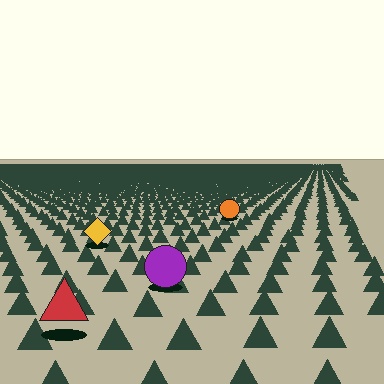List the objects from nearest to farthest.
From nearest to farthest: the red triangle, the purple circle, the yellow diamond, the orange circle.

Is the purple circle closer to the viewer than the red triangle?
No. The red triangle is closer — you can tell from the texture gradient: the ground texture is coarser near it.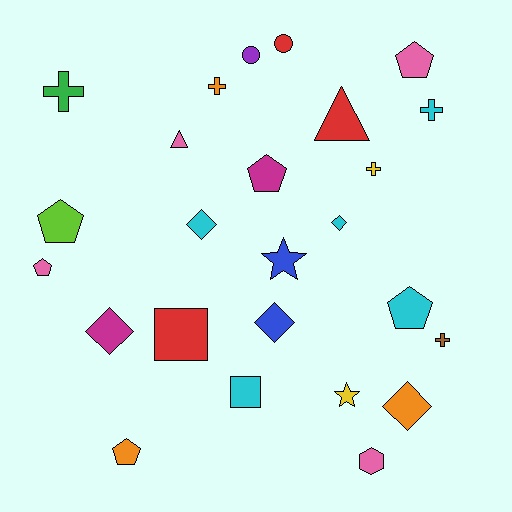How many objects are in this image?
There are 25 objects.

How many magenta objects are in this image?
There are 2 magenta objects.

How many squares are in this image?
There are 2 squares.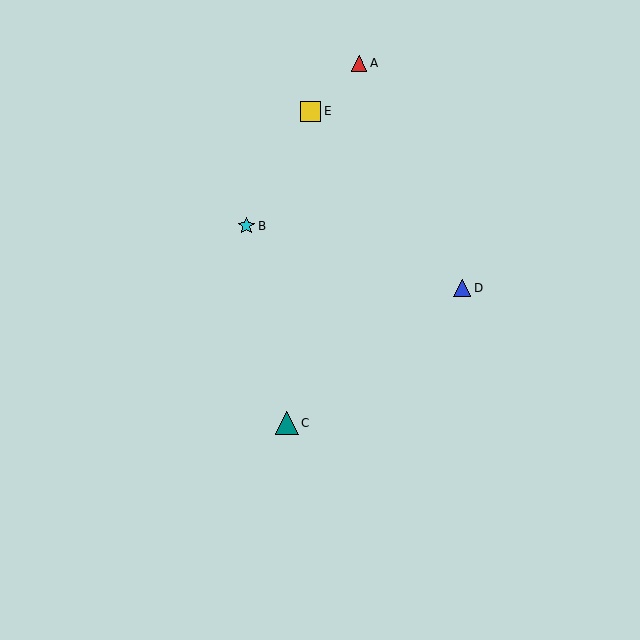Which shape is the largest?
The teal triangle (labeled C) is the largest.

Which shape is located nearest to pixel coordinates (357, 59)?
The red triangle (labeled A) at (359, 63) is nearest to that location.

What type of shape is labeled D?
Shape D is a blue triangle.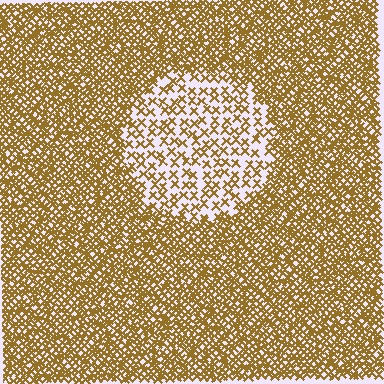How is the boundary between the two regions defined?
The boundary is defined by a change in element density (approximately 2.6x ratio). All elements are the same color, size, and shape.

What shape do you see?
I see a circle.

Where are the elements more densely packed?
The elements are more densely packed outside the circle boundary.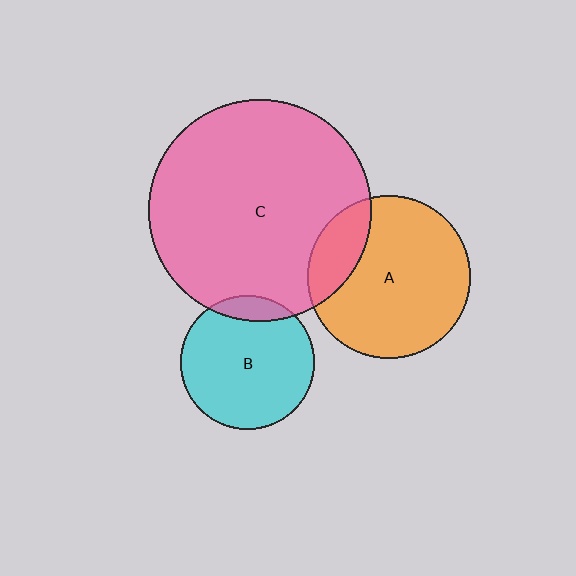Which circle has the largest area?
Circle C (pink).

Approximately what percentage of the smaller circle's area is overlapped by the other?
Approximately 10%.